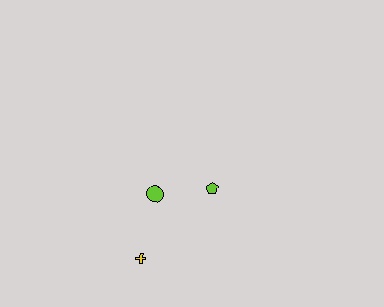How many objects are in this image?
There are 3 objects.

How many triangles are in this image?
There are no triangles.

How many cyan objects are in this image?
There are no cyan objects.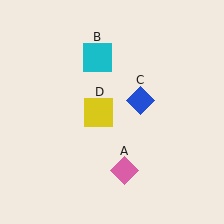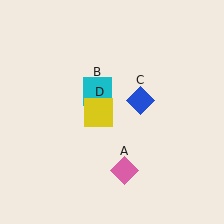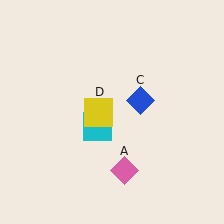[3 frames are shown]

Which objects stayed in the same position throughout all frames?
Pink diamond (object A) and blue diamond (object C) and yellow square (object D) remained stationary.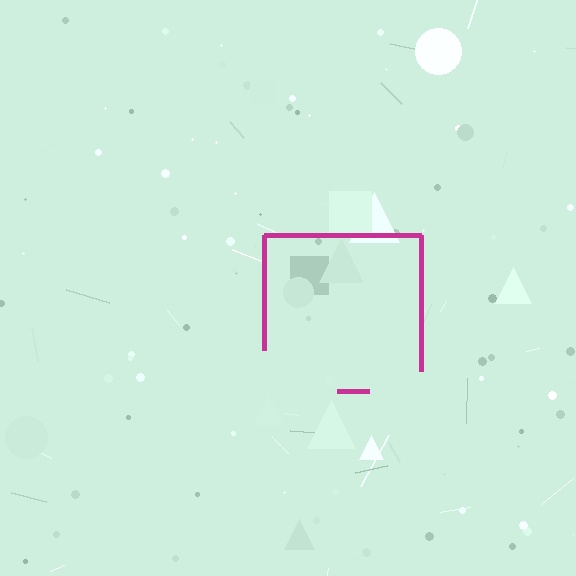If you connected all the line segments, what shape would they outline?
They would outline a square.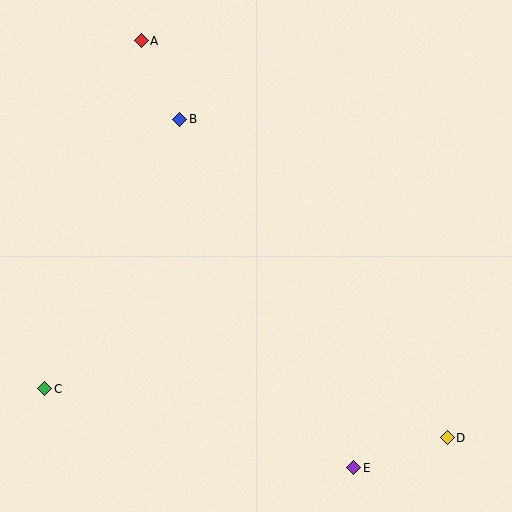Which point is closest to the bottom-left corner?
Point C is closest to the bottom-left corner.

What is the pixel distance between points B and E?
The distance between B and E is 389 pixels.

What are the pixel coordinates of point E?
Point E is at (354, 468).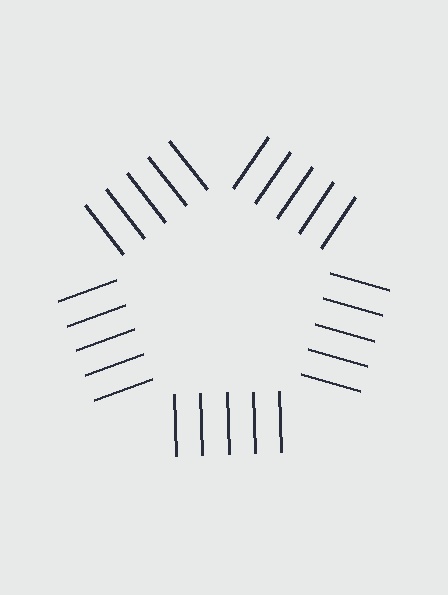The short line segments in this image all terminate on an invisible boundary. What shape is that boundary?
An illusory pentagon — the line segments terminate on its edges but no continuous stroke is drawn.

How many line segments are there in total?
25 — 5 along each of the 5 edges.